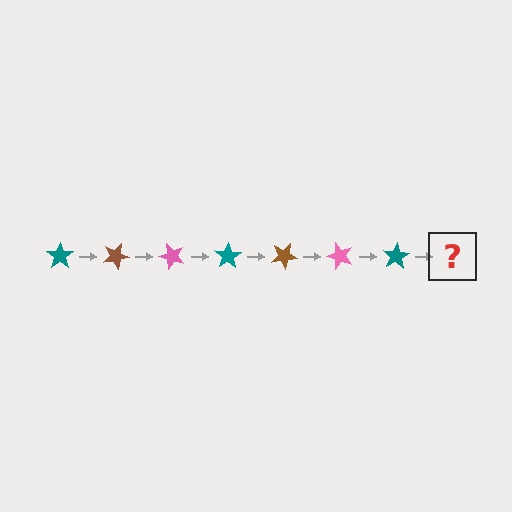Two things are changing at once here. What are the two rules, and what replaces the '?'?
The two rules are that it rotates 25 degrees each step and the color cycles through teal, brown, and pink. The '?' should be a brown star, rotated 175 degrees from the start.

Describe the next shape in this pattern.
It should be a brown star, rotated 175 degrees from the start.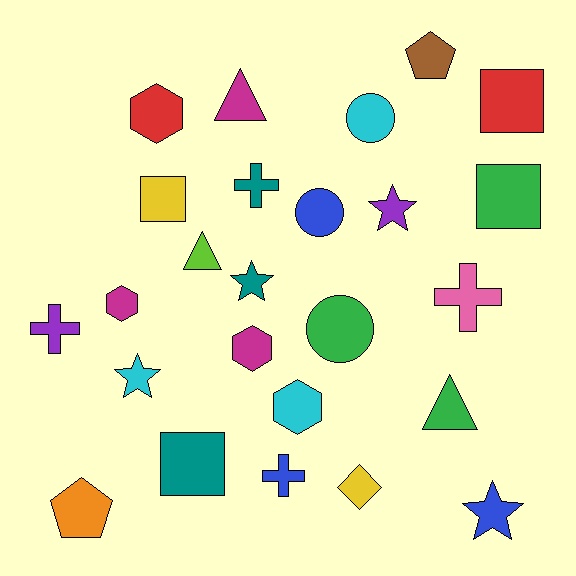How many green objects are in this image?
There are 3 green objects.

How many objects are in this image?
There are 25 objects.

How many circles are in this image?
There are 3 circles.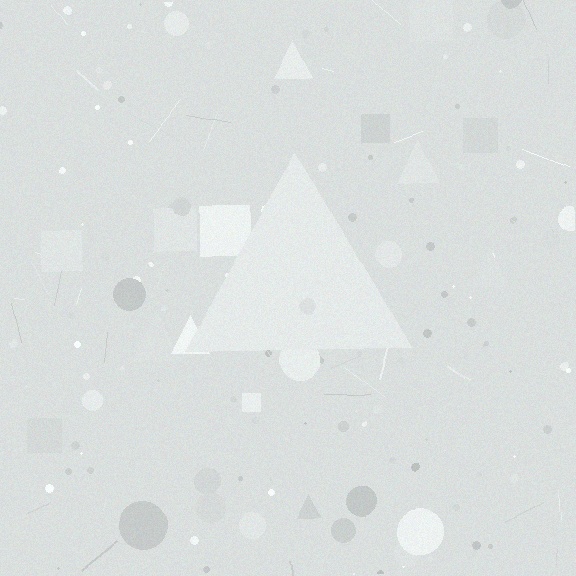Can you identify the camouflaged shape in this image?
The camouflaged shape is a triangle.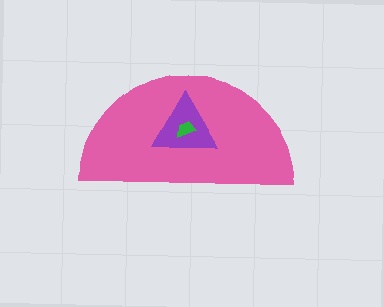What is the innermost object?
The green trapezoid.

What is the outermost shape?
The pink semicircle.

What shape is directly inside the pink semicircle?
The purple triangle.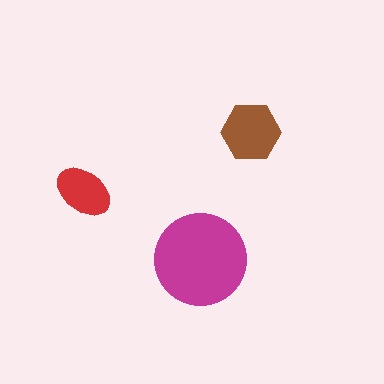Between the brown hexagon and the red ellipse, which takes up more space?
The brown hexagon.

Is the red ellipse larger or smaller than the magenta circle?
Smaller.